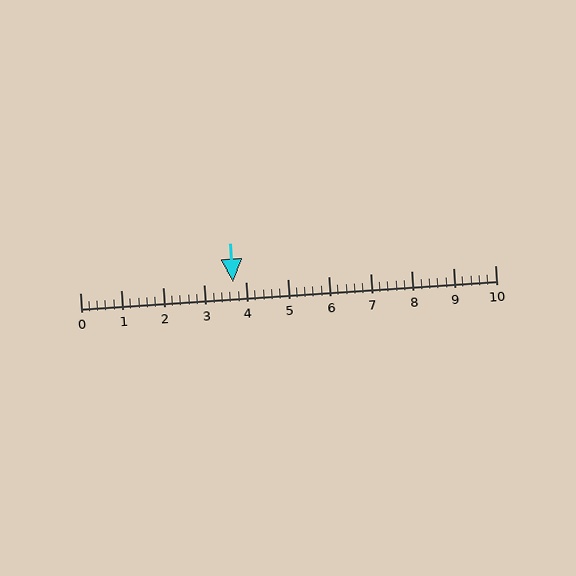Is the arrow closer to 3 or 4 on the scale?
The arrow is closer to 4.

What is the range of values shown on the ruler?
The ruler shows values from 0 to 10.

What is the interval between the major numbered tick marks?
The major tick marks are spaced 1 units apart.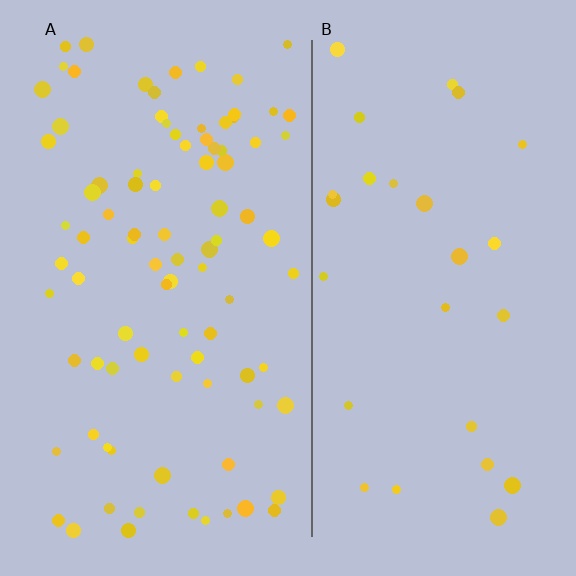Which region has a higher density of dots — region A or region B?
A (the left).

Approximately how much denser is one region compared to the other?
Approximately 3.3× — region A over region B.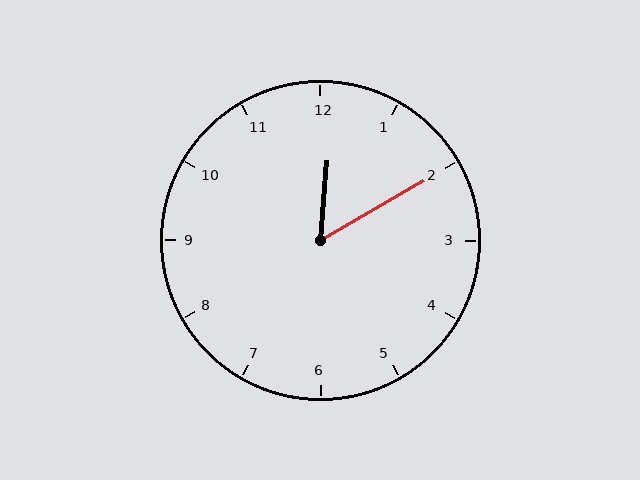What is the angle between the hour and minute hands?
Approximately 55 degrees.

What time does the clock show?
12:10.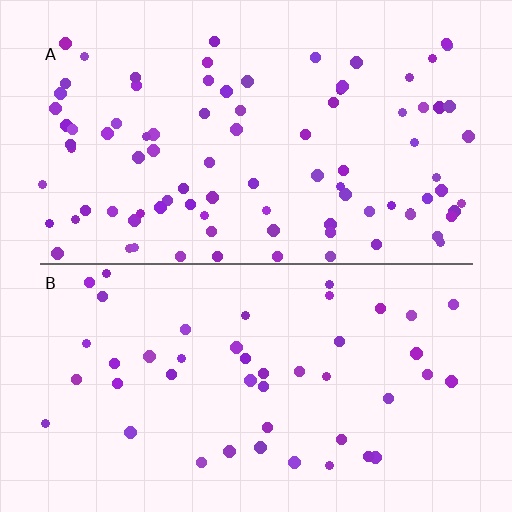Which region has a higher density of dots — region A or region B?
A (the top).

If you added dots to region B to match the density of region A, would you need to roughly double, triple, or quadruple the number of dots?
Approximately double.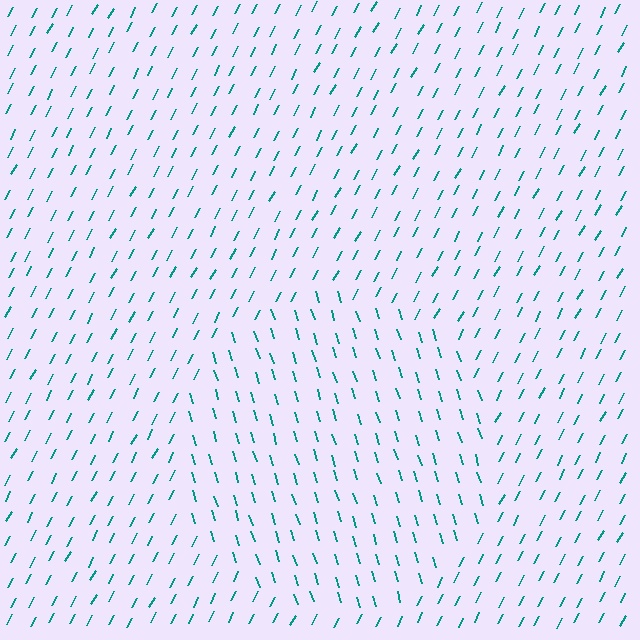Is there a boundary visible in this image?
Yes, there is a texture boundary formed by a change in line orientation.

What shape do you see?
I see a circle.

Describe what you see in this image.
The image is filled with small teal line segments. A circle region in the image has lines oriented differently from the surrounding lines, creating a visible texture boundary.